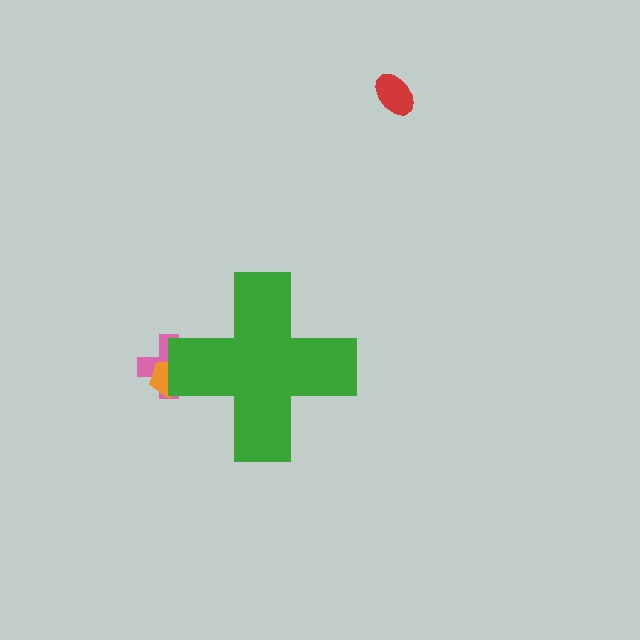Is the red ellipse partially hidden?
No, the red ellipse is fully visible.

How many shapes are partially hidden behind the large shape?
2 shapes are partially hidden.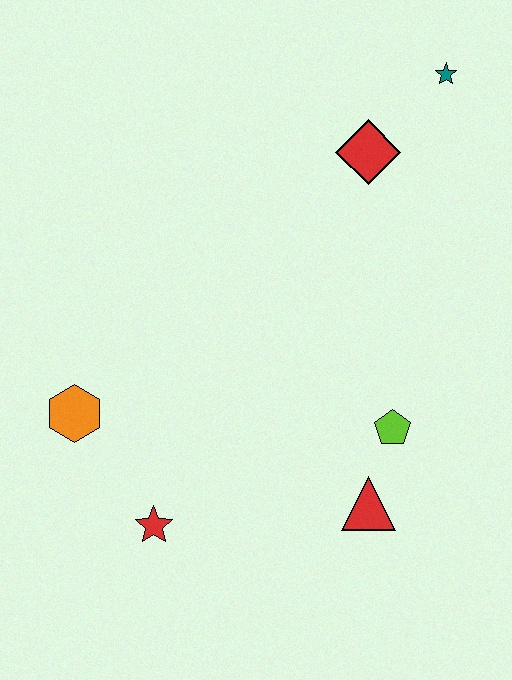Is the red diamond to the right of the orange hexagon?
Yes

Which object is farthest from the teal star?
The red star is farthest from the teal star.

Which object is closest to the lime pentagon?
The red triangle is closest to the lime pentagon.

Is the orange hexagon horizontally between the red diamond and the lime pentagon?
No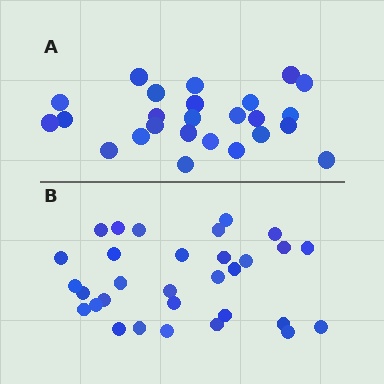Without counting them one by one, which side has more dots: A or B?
Region B (the bottom region) has more dots.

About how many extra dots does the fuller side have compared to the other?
Region B has about 6 more dots than region A.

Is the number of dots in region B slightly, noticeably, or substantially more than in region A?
Region B has only slightly more — the two regions are fairly close. The ratio is roughly 1.2 to 1.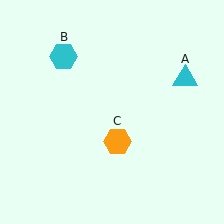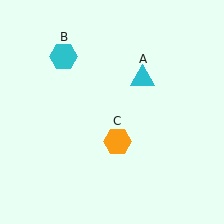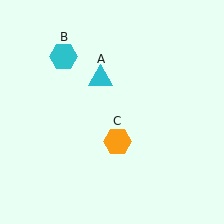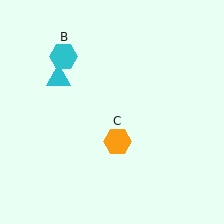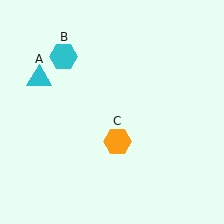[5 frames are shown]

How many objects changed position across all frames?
1 object changed position: cyan triangle (object A).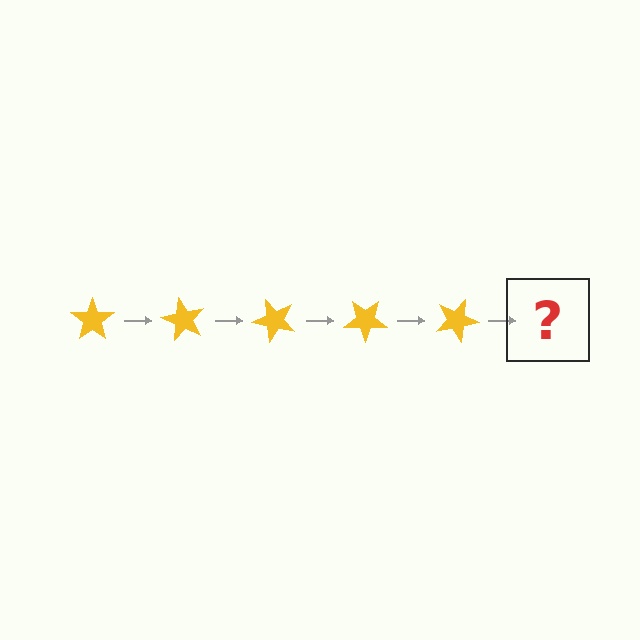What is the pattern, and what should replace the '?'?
The pattern is that the star rotates 60 degrees each step. The '?' should be a yellow star rotated 300 degrees.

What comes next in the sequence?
The next element should be a yellow star rotated 300 degrees.